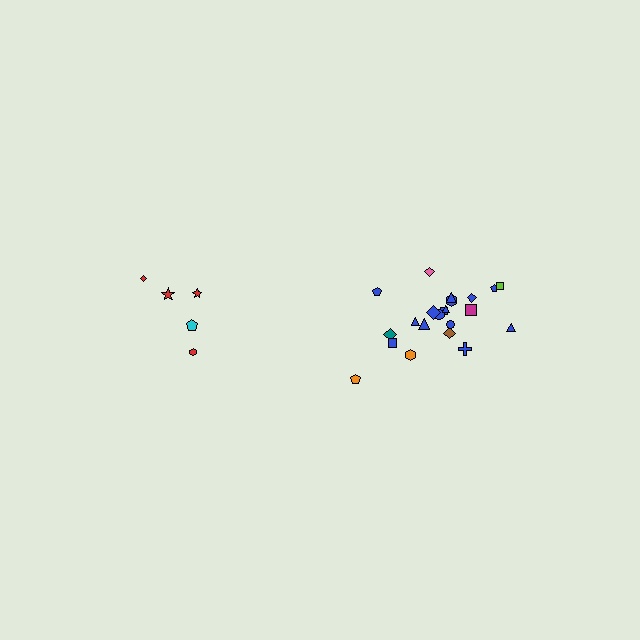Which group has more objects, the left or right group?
The right group.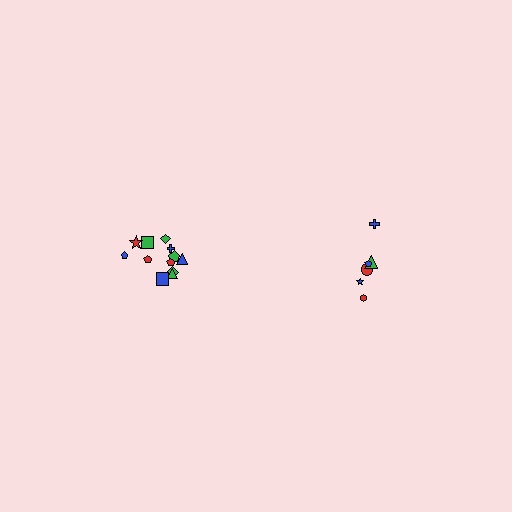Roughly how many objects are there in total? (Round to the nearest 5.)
Roughly 20 objects in total.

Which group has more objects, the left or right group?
The left group.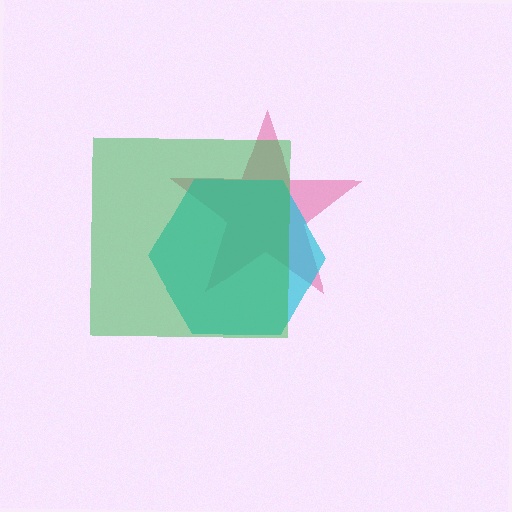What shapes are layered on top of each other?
The layered shapes are: a magenta star, a cyan hexagon, a green square.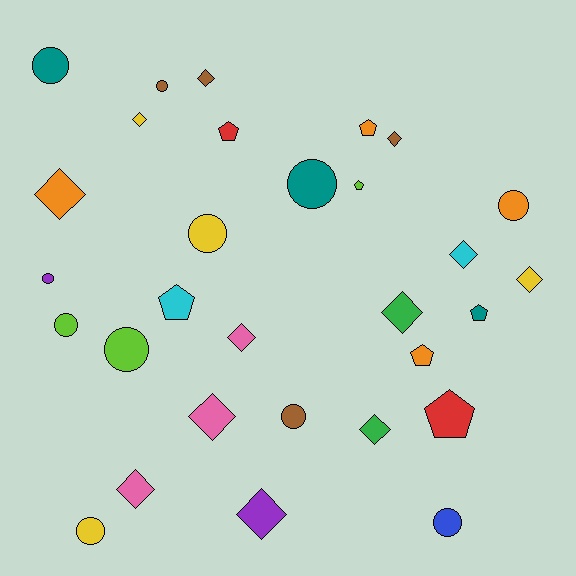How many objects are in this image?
There are 30 objects.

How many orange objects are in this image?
There are 4 orange objects.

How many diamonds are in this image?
There are 12 diamonds.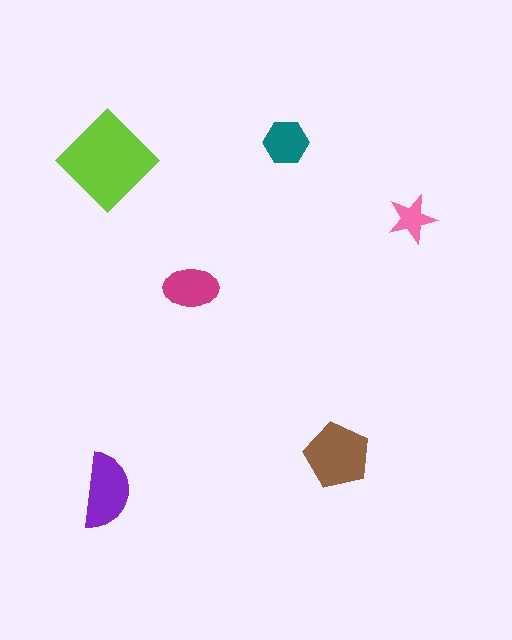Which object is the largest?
The lime diamond.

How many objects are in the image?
There are 6 objects in the image.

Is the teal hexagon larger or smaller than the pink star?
Larger.